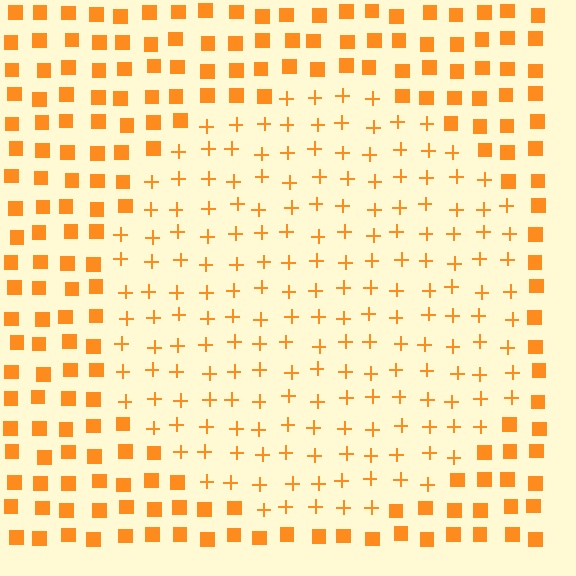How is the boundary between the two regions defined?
The boundary is defined by a change in element shape: plus signs inside vs. squares outside. All elements share the same color and spacing.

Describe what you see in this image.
The image is filled with small orange elements arranged in a uniform grid. A circle-shaped region contains plus signs, while the surrounding area contains squares. The boundary is defined purely by the change in element shape.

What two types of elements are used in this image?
The image uses plus signs inside the circle region and squares outside it.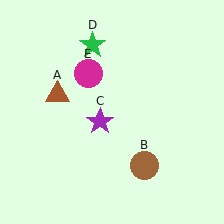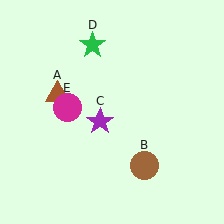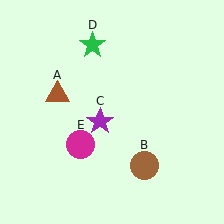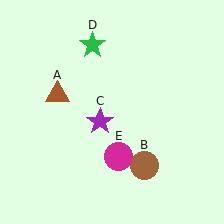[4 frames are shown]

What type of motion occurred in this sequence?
The magenta circle (object E) rotated counterclockwise around the center of the scene.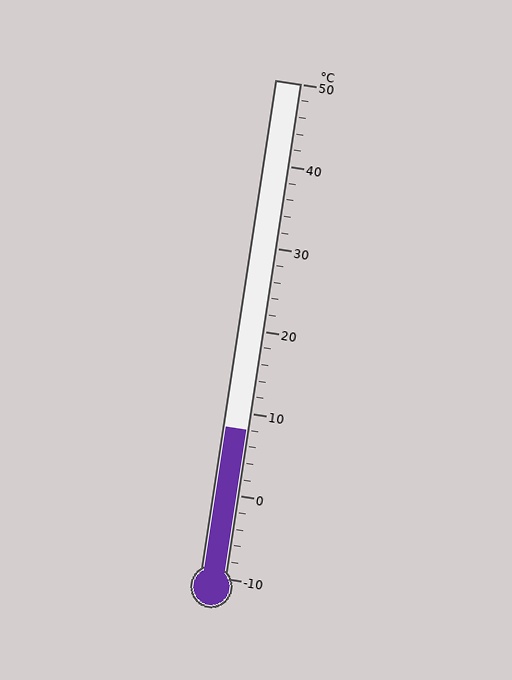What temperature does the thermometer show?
The thermometer shows approximately 8°C.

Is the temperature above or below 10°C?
The temperature is below 10°C.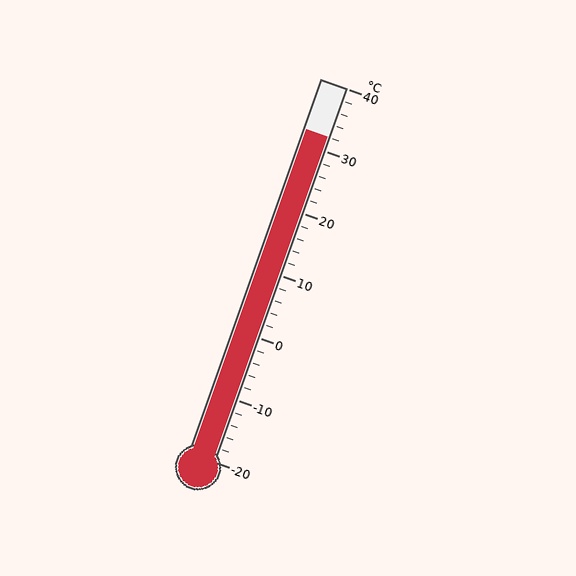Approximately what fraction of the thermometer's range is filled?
The thermometer is filled to approximately 85% of its range.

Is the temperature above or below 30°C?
The temperature is above 30°C.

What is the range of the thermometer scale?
The thermometer scale ranges from -20°C to 40°C.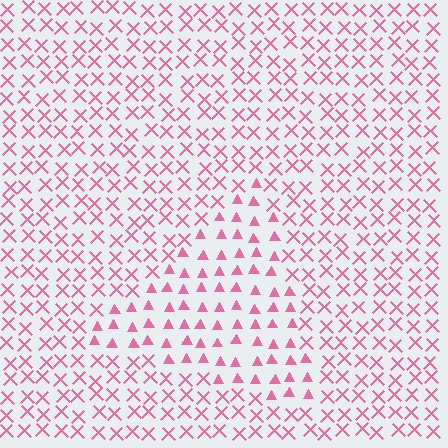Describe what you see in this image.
The image is filled with small pink elements arranged in a uniform grid. A triangle-shaped region contains triangles, while the surrounding area contains X marks. The boundary is defined purely by the change in element shape.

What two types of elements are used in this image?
The image uses triangles inside the triangle region and X marks outside it.